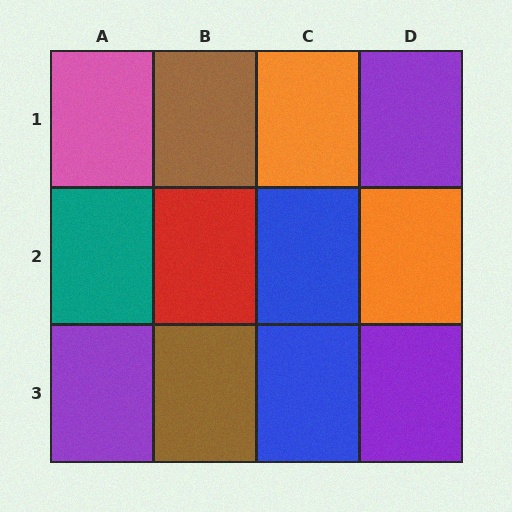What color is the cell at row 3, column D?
Purple.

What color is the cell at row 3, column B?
Brown.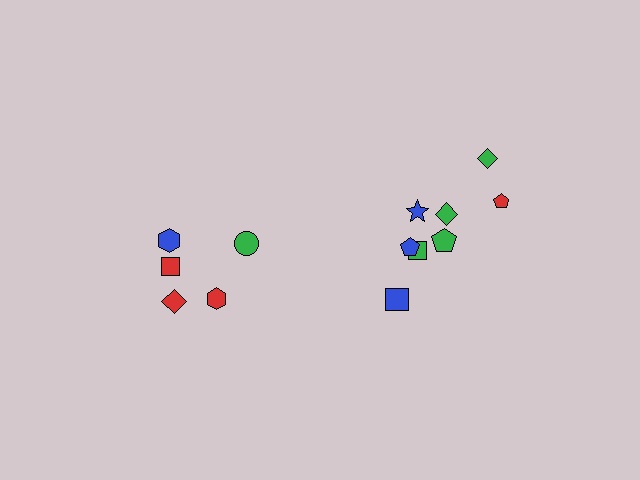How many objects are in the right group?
There are 8 objects.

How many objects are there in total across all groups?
There are 13 objects.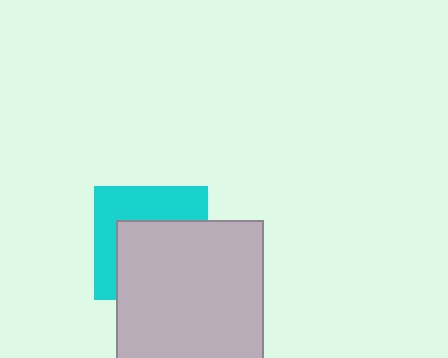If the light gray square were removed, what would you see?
You would see the complete cyan square.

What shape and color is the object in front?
The object in front is a light gray square.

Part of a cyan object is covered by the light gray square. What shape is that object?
It is a square.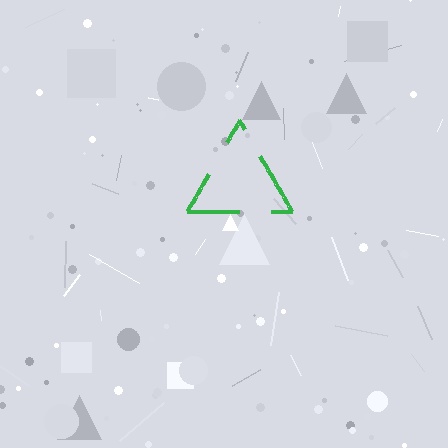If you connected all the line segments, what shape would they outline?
They would outline a triangle.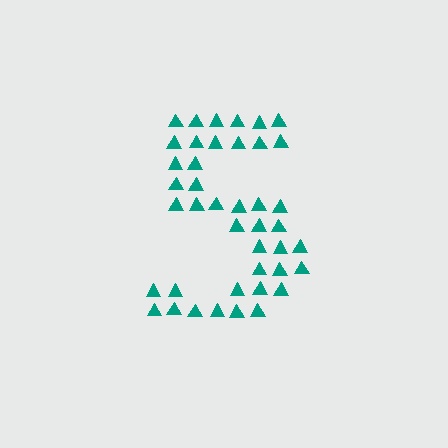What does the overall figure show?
The overall figure shows the digit 5.